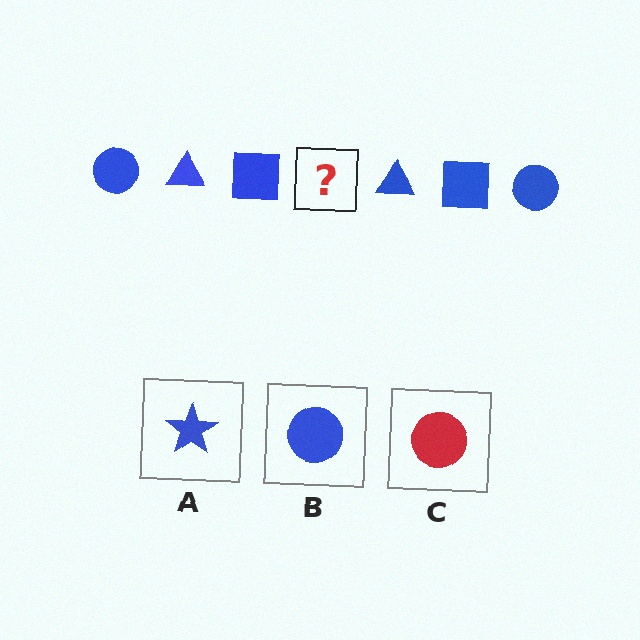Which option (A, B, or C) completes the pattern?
B.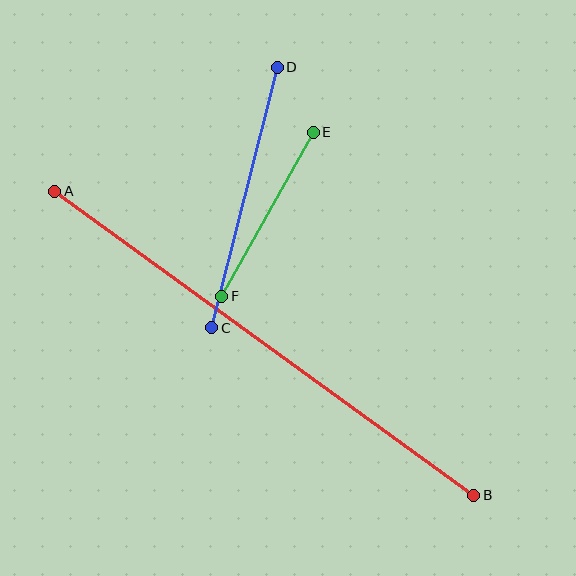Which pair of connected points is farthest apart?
Points A and B are farthest apart.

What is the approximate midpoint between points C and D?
The midpoint is at approximately (245, 197) pixels.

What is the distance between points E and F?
The distance is approximately 188 pixels.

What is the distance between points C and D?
The distance is approximately 269 pixels.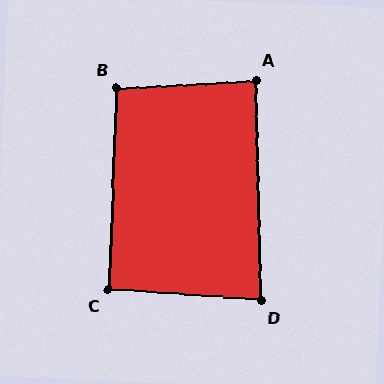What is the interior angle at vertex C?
Approximately 92 degrees (approximately right).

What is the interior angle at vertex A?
Approximately 88 degrees (approximately right).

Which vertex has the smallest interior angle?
D, at approximately 85 degrees.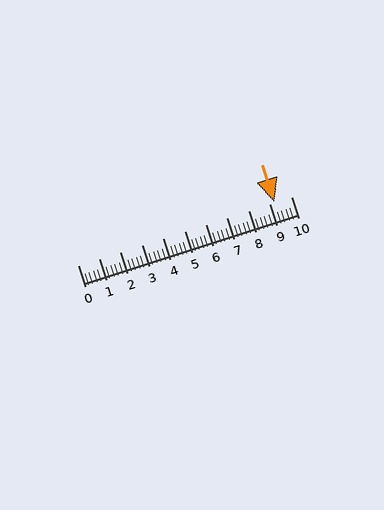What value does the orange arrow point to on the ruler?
The orange arrow points to approximately 9.2.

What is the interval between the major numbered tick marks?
The major tick marks are spaced 1 units apart.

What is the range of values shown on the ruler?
The ruler shows values from 0 to 10.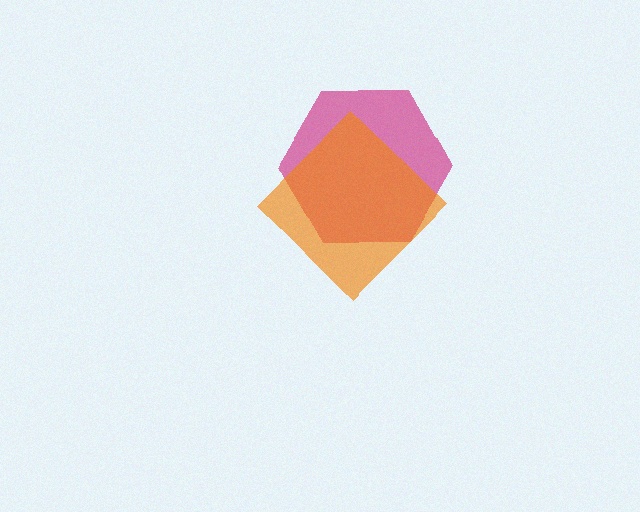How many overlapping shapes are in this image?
There are 2 overlapping shapes in the image.